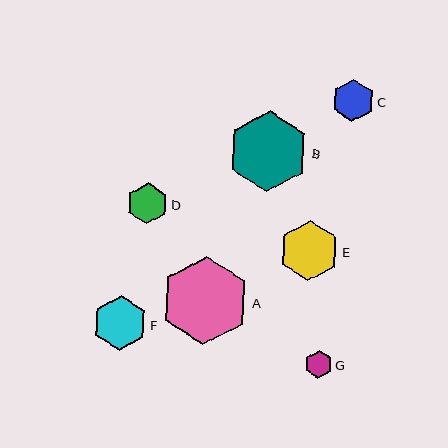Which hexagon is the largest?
Hexagon A is the largest with a size of approximately 88 pixels.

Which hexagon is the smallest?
Hexagon G is the smallest with a size of approximately 27 pixels.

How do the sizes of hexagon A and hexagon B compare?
Hexagon A and hexagon B are approximately the same size.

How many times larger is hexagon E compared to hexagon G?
Hexagon E is approximately 2.2 times the size of hexagon G.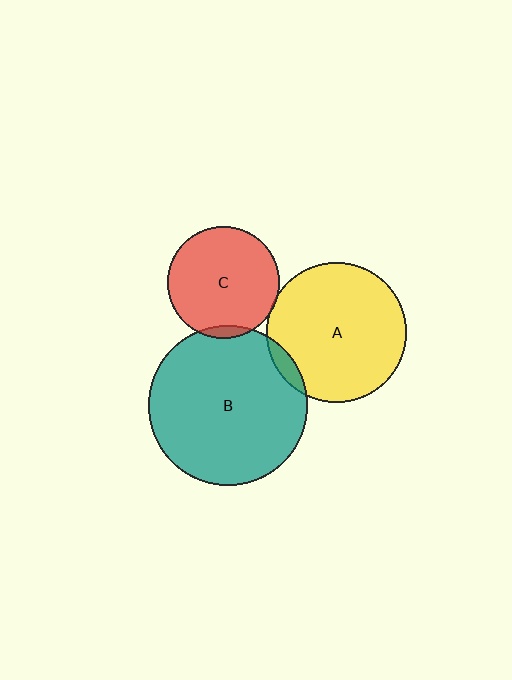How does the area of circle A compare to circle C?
Approximately 1.6 times.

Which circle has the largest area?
Circle B (teal).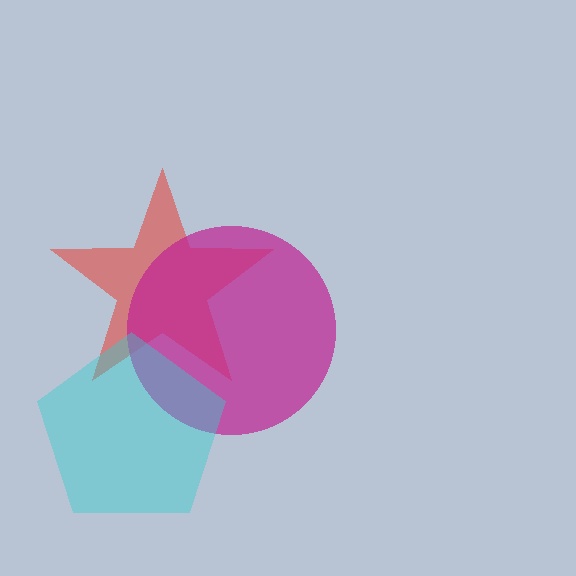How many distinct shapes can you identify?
There are 3 distinct shapes: a red star, a magenta circle, a cyan pentagon.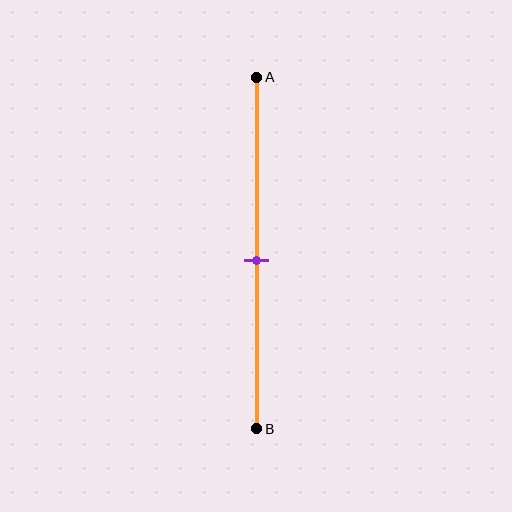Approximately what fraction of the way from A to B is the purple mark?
The purple mark is approximately 50% of the way from A to B.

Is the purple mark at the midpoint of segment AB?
Yes, the mark is approximately at the midpoint.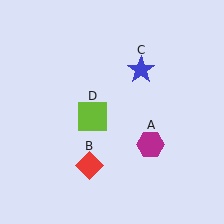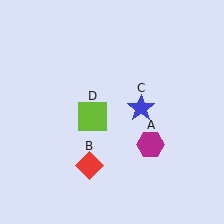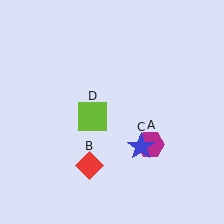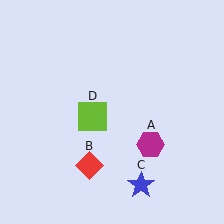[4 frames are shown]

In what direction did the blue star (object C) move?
The blue star (object C) moved down.